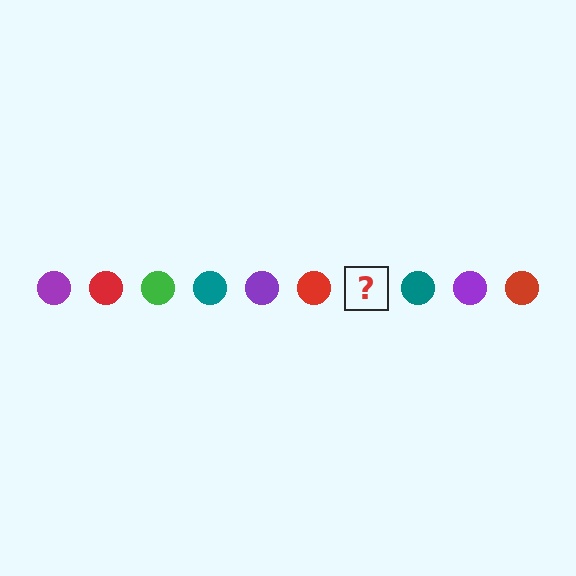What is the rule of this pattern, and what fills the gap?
The rule is that the pattern cycles through purple, red, green, teal circles. The gap should be filled with a green circle.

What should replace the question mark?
The question mark should be replaced with a green circle.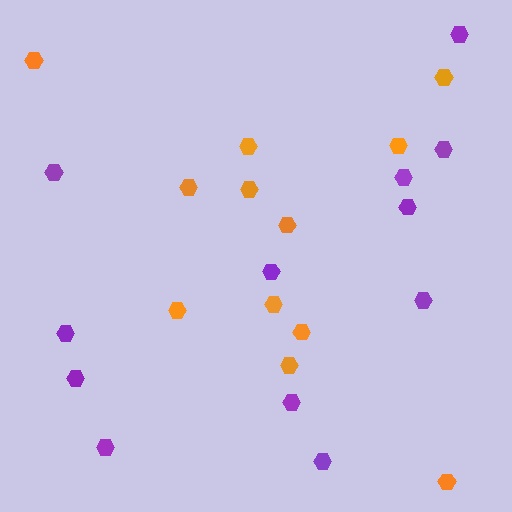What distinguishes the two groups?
There are 2 groups: one group of orange hexagons (12) and one group of purple hexagons (12).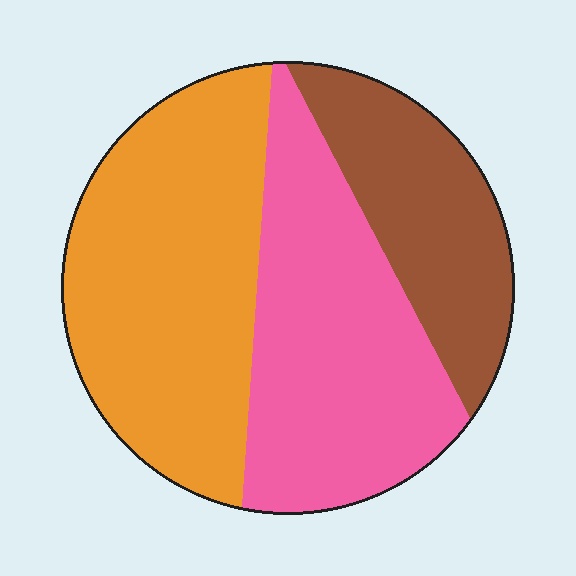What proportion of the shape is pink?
Pink takes up about three eighths (3/8) of the shape.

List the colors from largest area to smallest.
From largest to smallest: orange, pink, brown.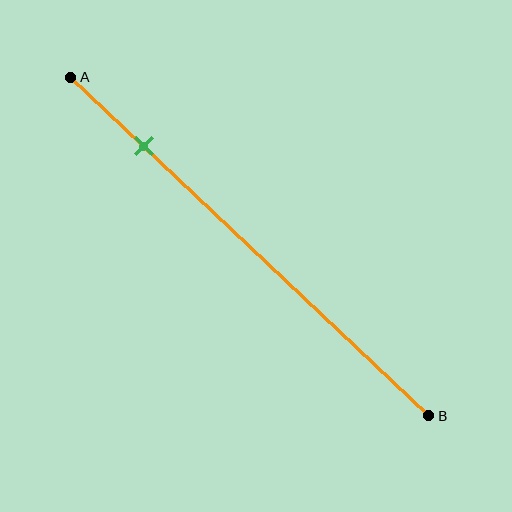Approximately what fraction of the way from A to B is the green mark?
The green mark is approximately 20% of the way from A to B.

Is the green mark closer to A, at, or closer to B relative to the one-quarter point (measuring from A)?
The green mark is closer to point A than the one-quarter point of segment AB.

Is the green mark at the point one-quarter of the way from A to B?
No, the mark is at about 20% from A, not at the 25% one-quarter point.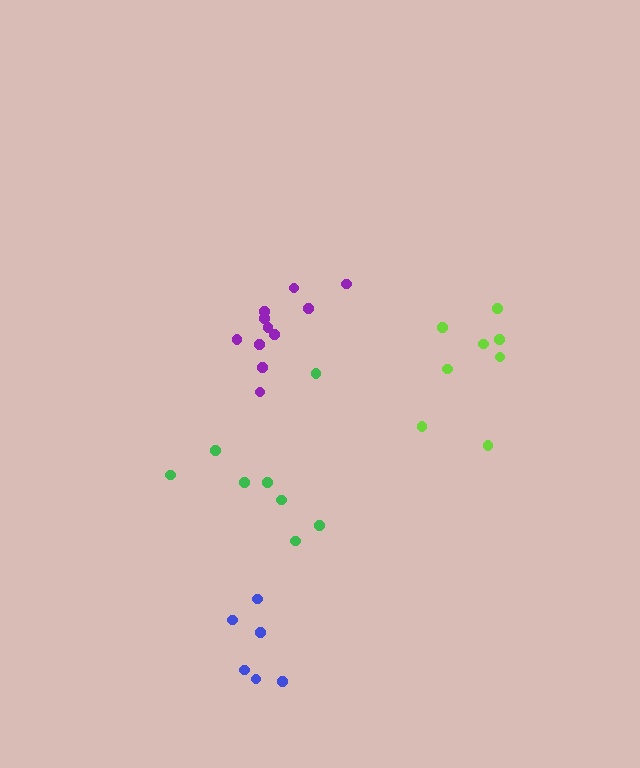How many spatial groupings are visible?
There are 4 spatial groupings.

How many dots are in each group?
Group 1: 8 dots, Group 2: 11 dots, Group 3: 6 dots, Group 4: 8 dots (33 total).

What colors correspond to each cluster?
The clusters are colored: green, purple, blue, lime.